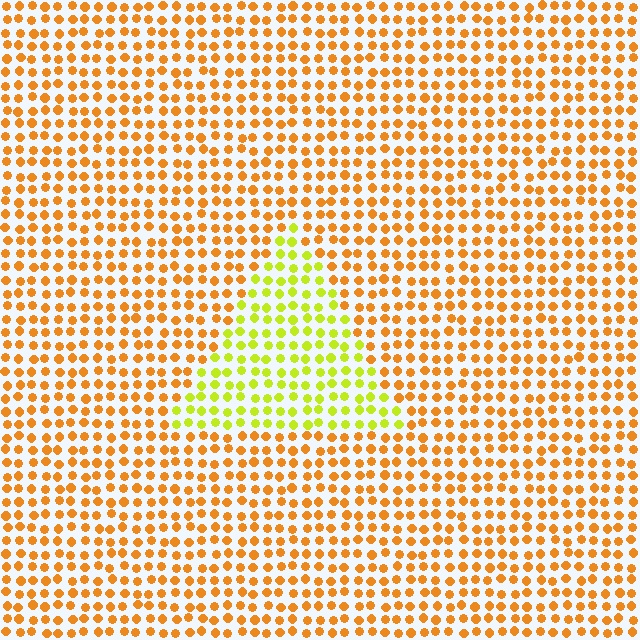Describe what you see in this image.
The image is filled with small orange elements in a uniform arrangement. A triangle-shaped region is visible where the elements are tinted to a slightly different hue, forming a subtle color boundary.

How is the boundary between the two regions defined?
The boundary is defined purely by a slight shift in hue (about 42 degrees). Spacing, size, and orientation are identical on both sides.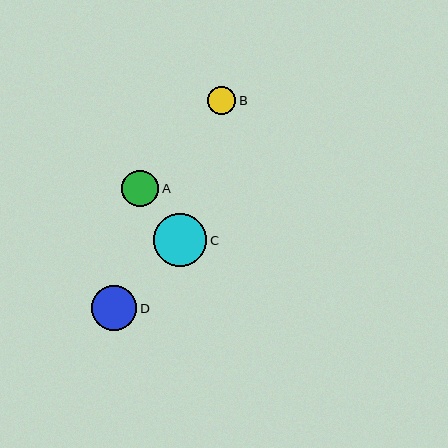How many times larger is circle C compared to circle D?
Circle C is approximately 1.2 times the size of circle D.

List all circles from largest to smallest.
From largest to smallest: C, D, A, B.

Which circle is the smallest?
Circle B is the smallest with a size of approximately 28 pixels.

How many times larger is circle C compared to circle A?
Circle C is approximately 1.5 times the size of circle A.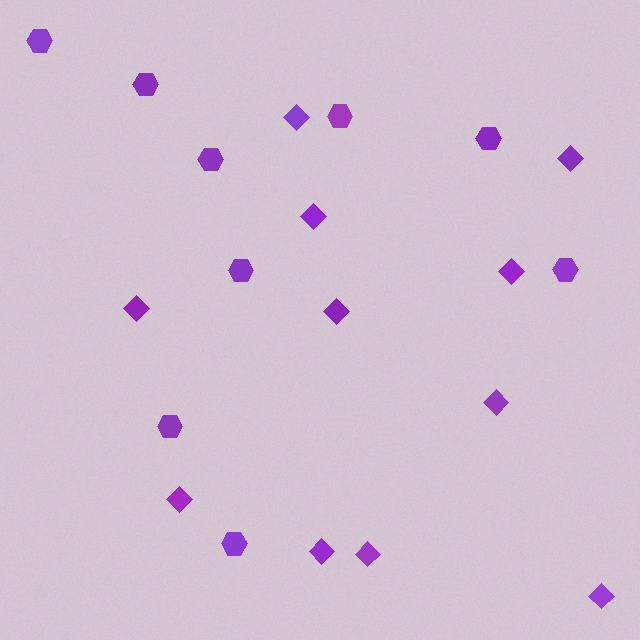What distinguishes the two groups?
There are 2 groups: one group of hexagons (9) and one group of diamonds (11).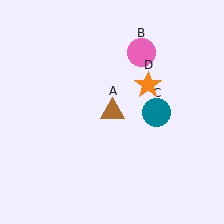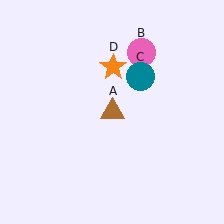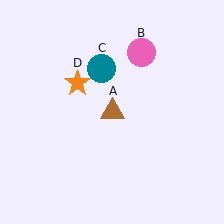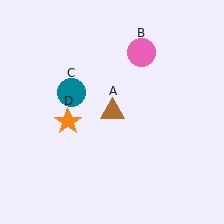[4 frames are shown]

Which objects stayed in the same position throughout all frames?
Brown triangle (object A) and pink circle (object B) remained stationary.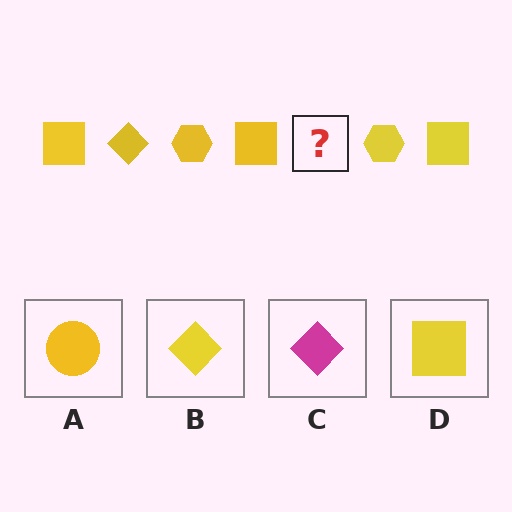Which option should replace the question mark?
Option B.